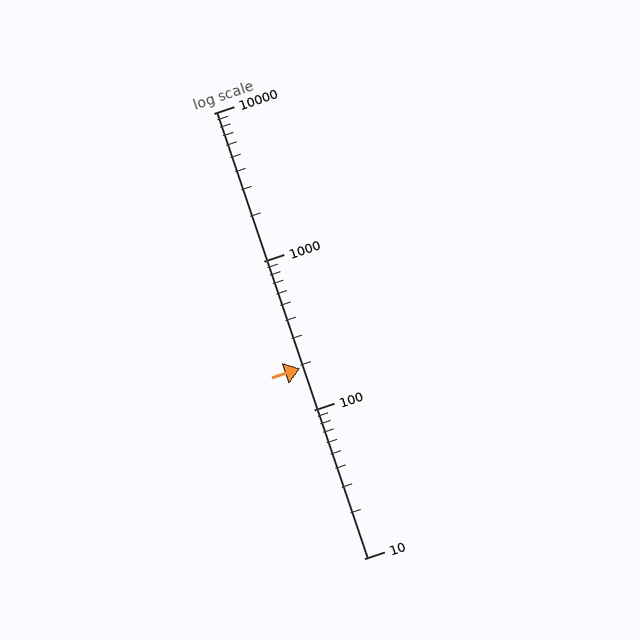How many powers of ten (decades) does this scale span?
The scale spans 3 decades, from 10 to 10000.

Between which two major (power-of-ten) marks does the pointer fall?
The pointer is between 100 and 1000.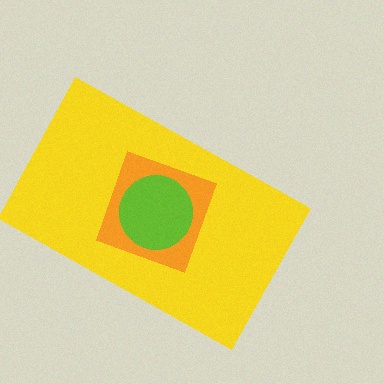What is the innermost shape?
The lime circle.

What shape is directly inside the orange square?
The lime circle.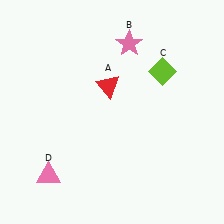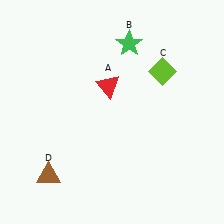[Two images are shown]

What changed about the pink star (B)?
In Image 1, B is pink. In Image 2, it changed to green.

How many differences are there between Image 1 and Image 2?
There are 2 differences between the two images.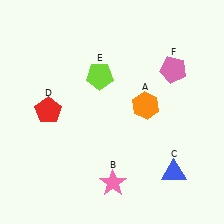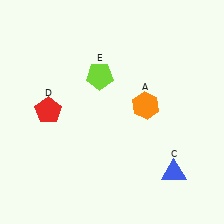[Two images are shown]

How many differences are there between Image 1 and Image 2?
There are 2 differences between the two images.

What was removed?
The pink pentagon (F), the pink star (B) were removed in Image 2.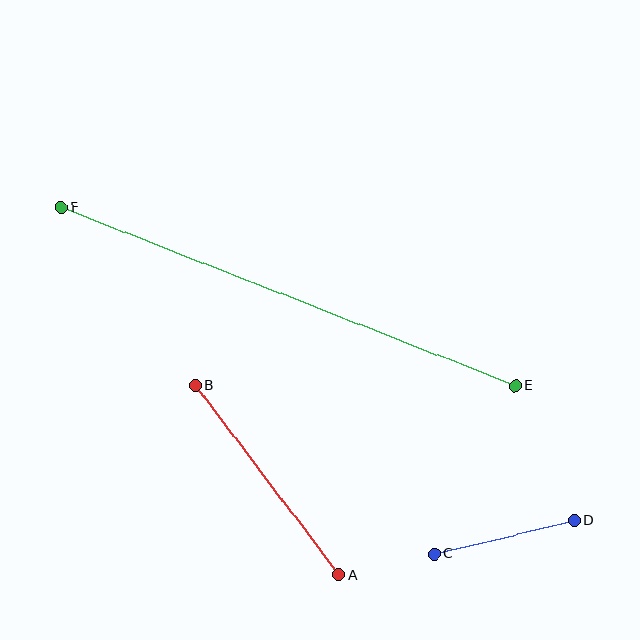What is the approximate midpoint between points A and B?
The midpoint is at approximately (267, 480) pixels.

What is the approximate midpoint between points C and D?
The midpoint is at approximately (504, 537) pixels.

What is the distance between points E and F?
The distance is approximately 488 pixels.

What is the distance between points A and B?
The distance is approximately 238 pixels.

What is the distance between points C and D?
The distance is approximately 143 pixels.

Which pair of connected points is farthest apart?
Points E and F are farthest apart.